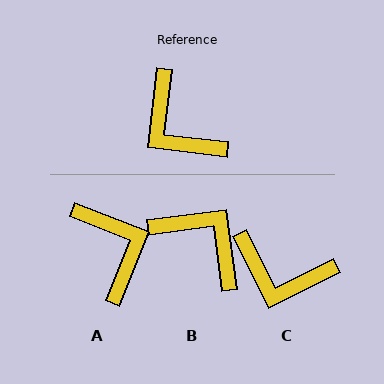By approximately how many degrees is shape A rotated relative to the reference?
Approximately 165 degrees counter-clockwise.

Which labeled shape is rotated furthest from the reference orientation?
B, about 166 degrees away.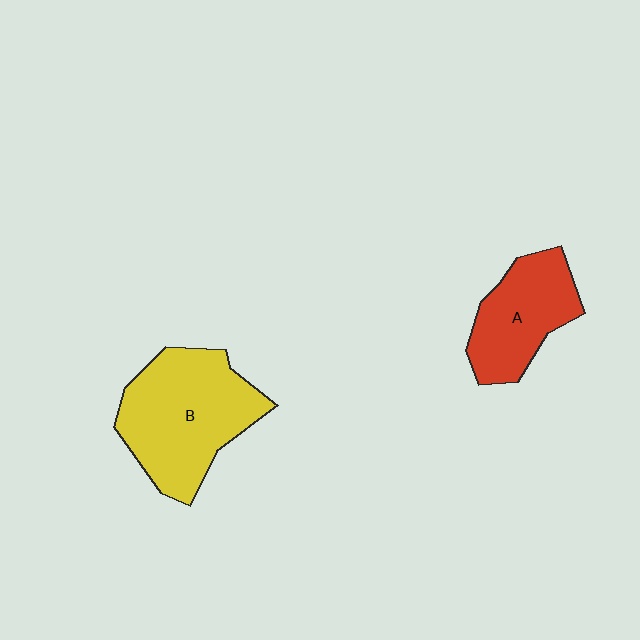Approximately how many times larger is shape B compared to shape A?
Approximately 1.5 times.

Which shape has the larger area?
Shape B (yellow).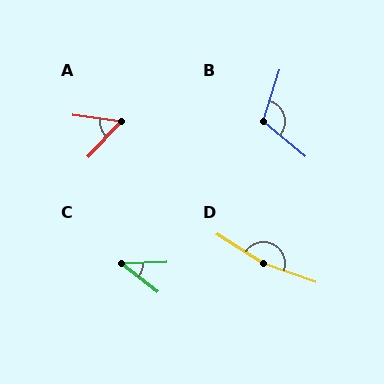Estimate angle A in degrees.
Approximately 55 degrees.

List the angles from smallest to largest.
C (40°), A (55°), B (112°), D (167°).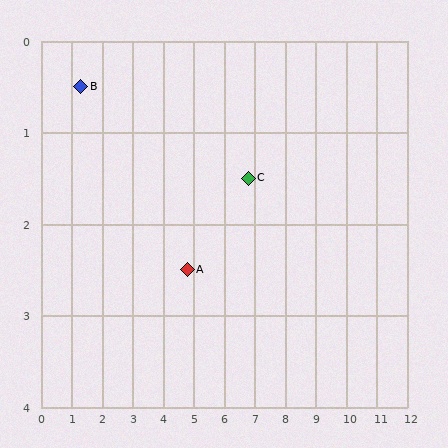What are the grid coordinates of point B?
Point B is at approximately (1.3, 0.5).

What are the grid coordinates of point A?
Point A is at approximately (4.8, 2.5).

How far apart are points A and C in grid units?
Points A and C are about 2.2 grid units apart.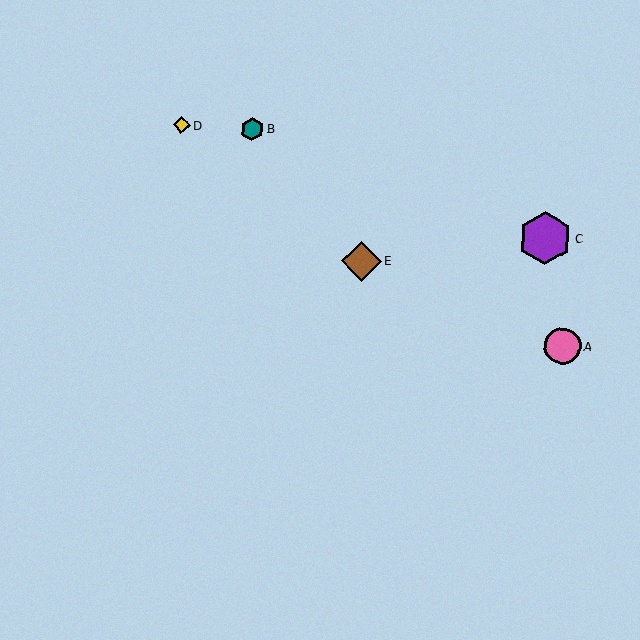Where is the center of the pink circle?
The center of the pink circle is at (563, 346).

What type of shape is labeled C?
Shape C is a purple hexagon.